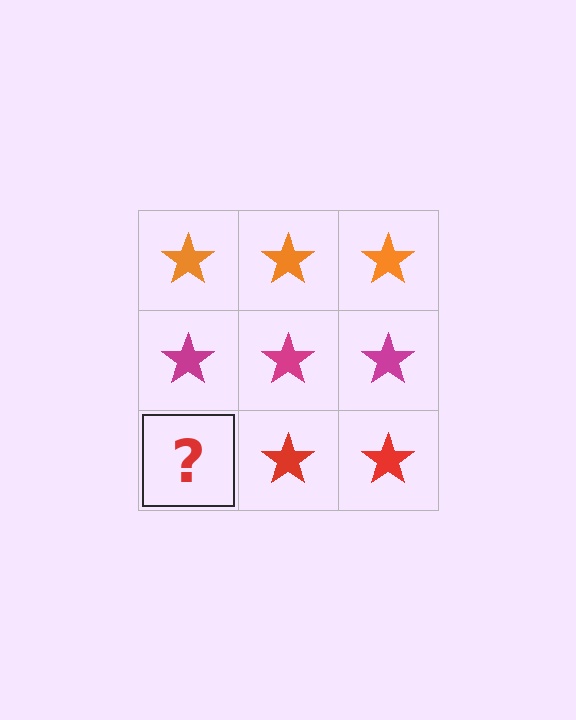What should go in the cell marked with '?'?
The missing cell should contain a red star.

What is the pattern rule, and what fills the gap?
The rule is that each row has a consistent color. The gap should be filled with a red star.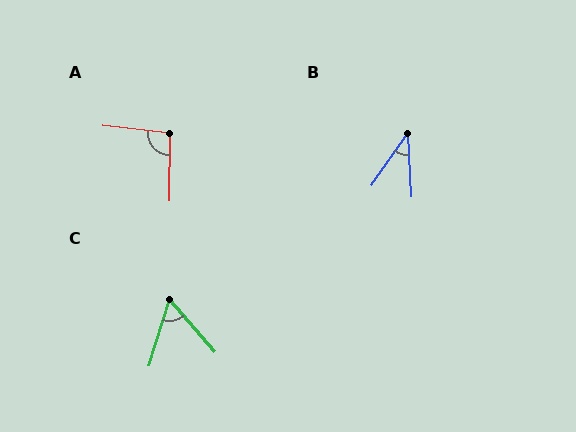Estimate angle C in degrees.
Approximately 58 degrees.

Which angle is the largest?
A, at approximately 95 degrees.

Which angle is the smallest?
B, at approximately 38 degrees.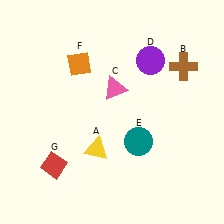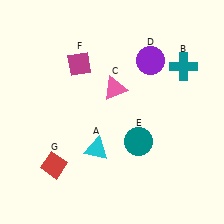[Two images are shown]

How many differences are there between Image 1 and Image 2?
There are 3 differences between the two images.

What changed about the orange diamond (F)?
In Image 1, F is orange. In Image 2, it changed to magenta.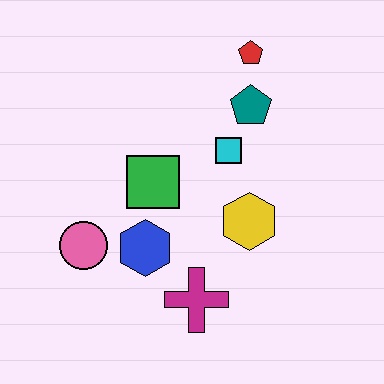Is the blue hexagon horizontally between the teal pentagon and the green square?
No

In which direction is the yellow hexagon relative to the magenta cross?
The yellow hexagon is above the magenta cross.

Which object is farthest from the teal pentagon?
The pink circle is farthest from the teal pentagon.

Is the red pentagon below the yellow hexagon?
No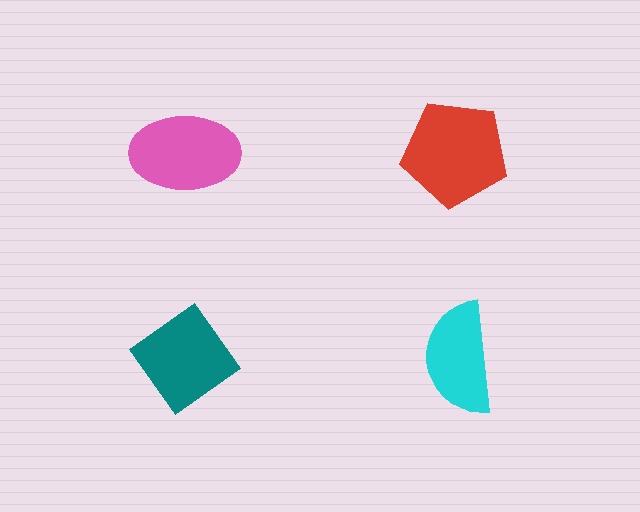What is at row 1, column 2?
A red pentagon.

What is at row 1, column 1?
A pink ellipse.